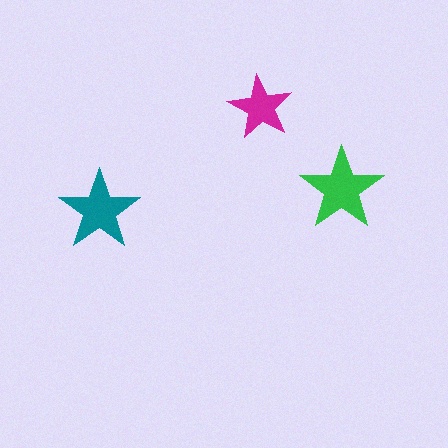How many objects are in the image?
There are 3 objects in the image.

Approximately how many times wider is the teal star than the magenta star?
About 1.5 times wider.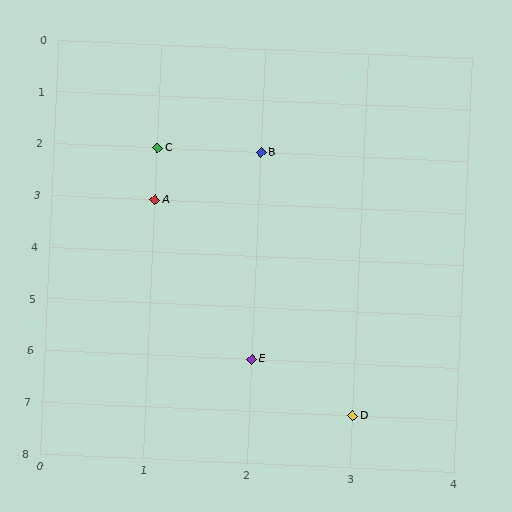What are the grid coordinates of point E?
Point E is at grid coordinates (2, 6).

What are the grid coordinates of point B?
Point B is at grid coordinates (2, 2).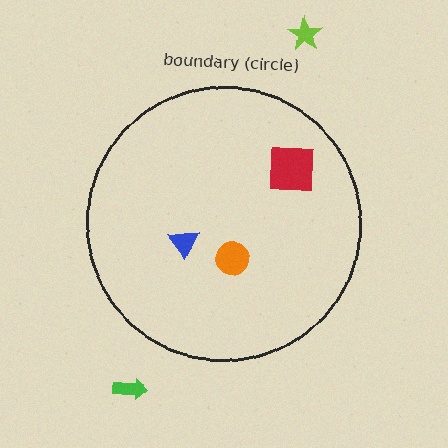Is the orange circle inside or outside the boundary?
Inside.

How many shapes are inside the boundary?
3 inside, 2 outside.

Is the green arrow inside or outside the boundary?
Outside.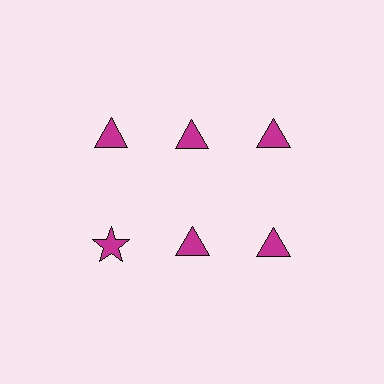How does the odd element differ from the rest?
It has a different shape: star instead of triangle.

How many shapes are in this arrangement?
There are 6 shapes arranged in a grid pattern.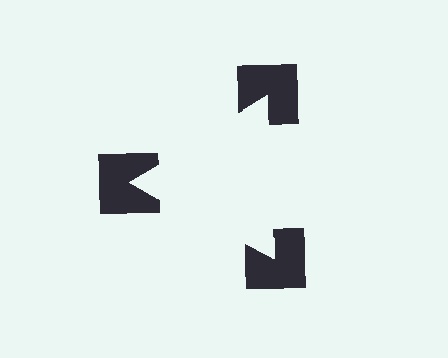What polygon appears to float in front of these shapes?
An illusory triangle — its edges are inferred from the aligned wedge cuts in the notched squares, not physically drawn.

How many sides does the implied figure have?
3 sides.